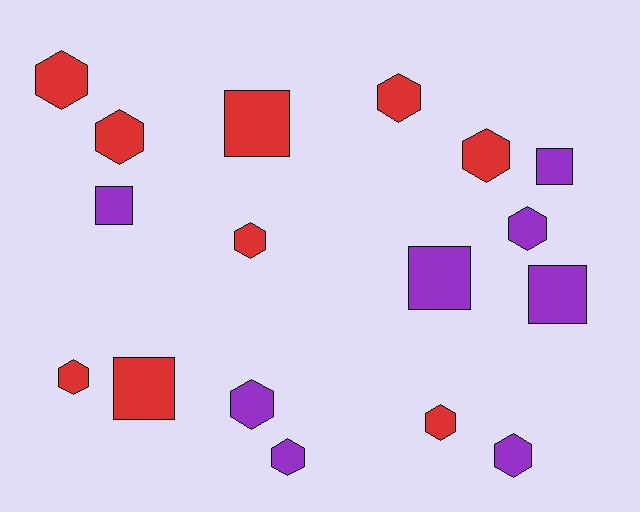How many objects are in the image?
There are 17 objects.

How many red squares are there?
There are 2 red squares.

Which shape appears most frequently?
Hexagon, with 11 objects.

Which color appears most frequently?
Red, with 9 objects.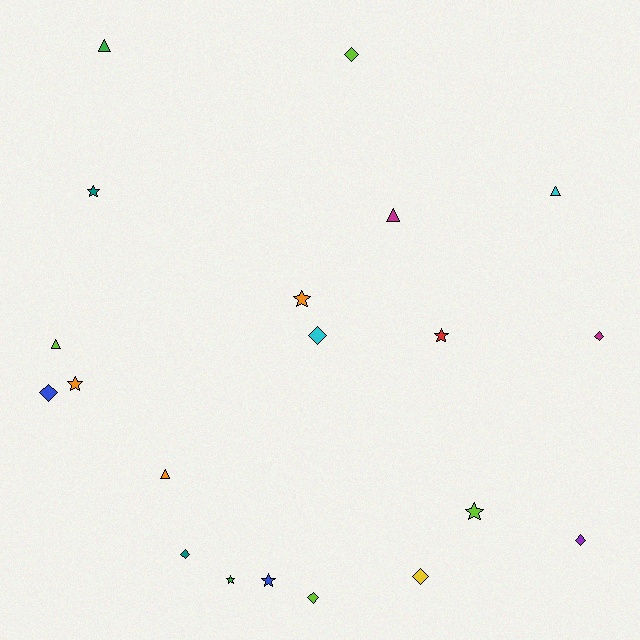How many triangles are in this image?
There are 5 triangles.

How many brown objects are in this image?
There are no brown objects.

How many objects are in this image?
There are 20 objects.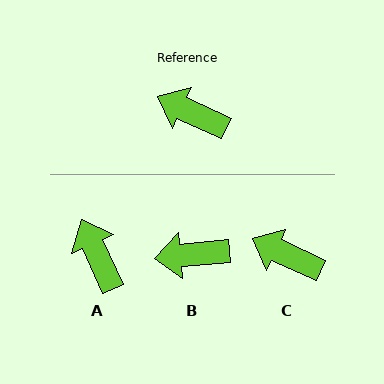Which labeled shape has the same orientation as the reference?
C.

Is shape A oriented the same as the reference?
No, it is off by about 41 degrees.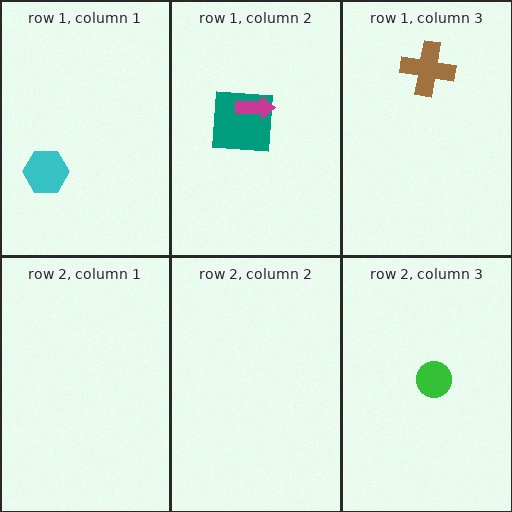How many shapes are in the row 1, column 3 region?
1.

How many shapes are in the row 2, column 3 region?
1.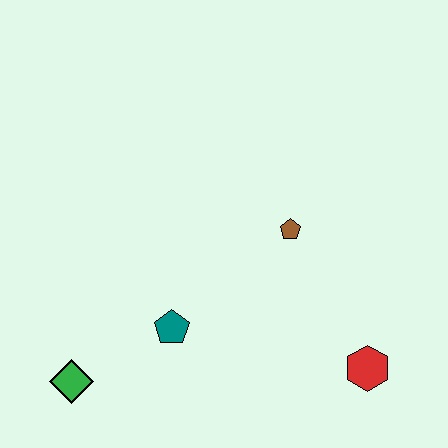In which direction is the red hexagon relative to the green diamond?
The red hexagon is to the right of the green diamond.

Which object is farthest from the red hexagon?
The green diamond is farthest from the red hexagon.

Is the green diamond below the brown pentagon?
Yes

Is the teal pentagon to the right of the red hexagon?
No